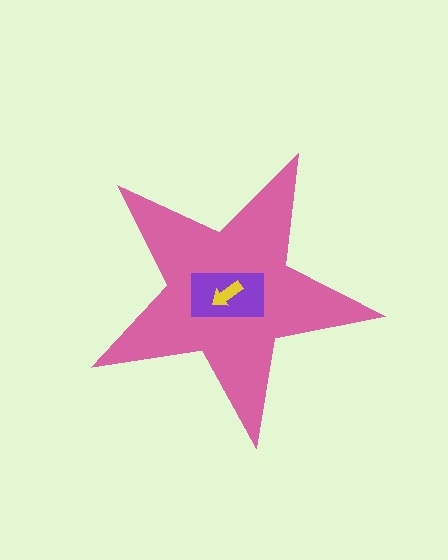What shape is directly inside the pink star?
The purple rectangle.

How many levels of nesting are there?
3.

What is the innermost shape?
The yellow arrow.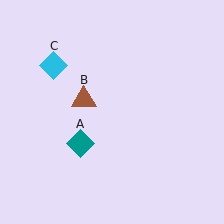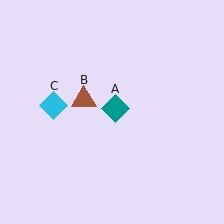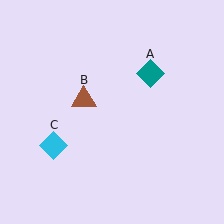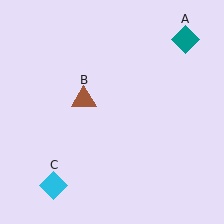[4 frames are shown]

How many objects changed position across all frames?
2 objects changed position: teal diamond (object A), cyan diamond (object C).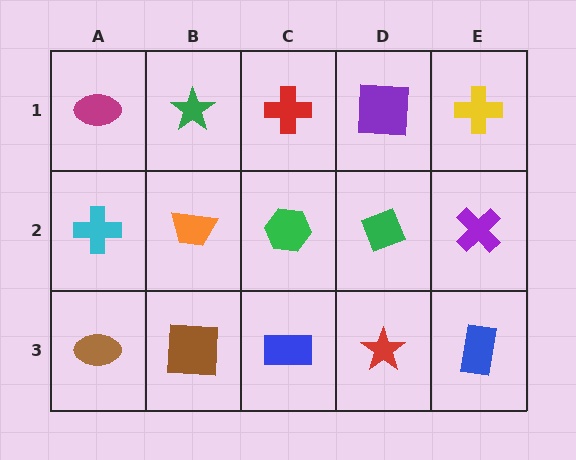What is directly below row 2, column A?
A brown ellipse.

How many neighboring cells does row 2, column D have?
4.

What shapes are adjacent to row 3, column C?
A green hexagon (row 2, column C), a brown square (row 3, column B), a red star (row 3, column D).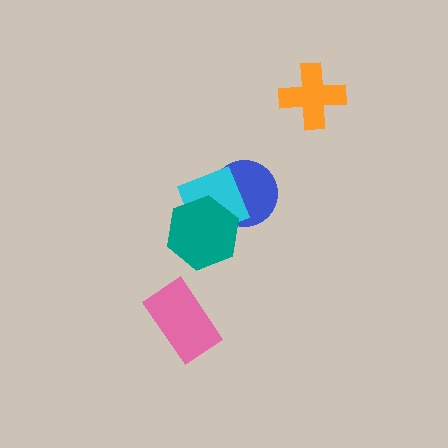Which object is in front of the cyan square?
The teal hexagon is in front of the cyan square.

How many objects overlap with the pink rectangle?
0 objects overlap with the pink rectangle.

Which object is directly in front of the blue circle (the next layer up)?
The cyan square is directly in front of the blue circle.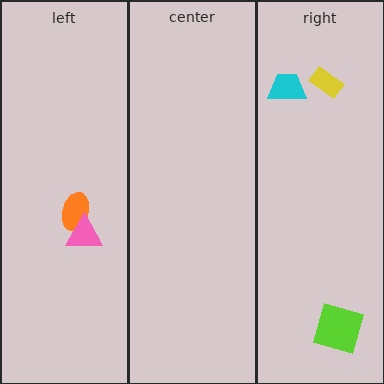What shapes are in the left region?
The orange ellipse, the pink triangle.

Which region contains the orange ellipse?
The left region.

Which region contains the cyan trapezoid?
The right region.